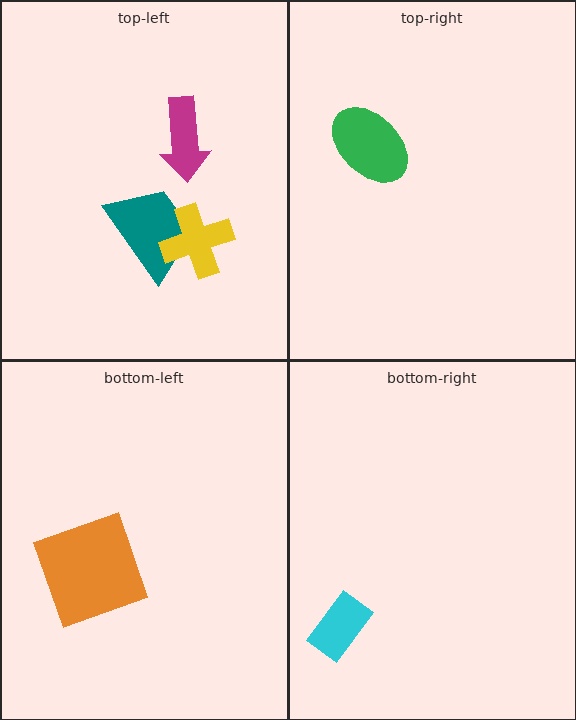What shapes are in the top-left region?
The teal trapezoid, the magenta arrow, the yellow cross.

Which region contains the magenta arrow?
The top-left region.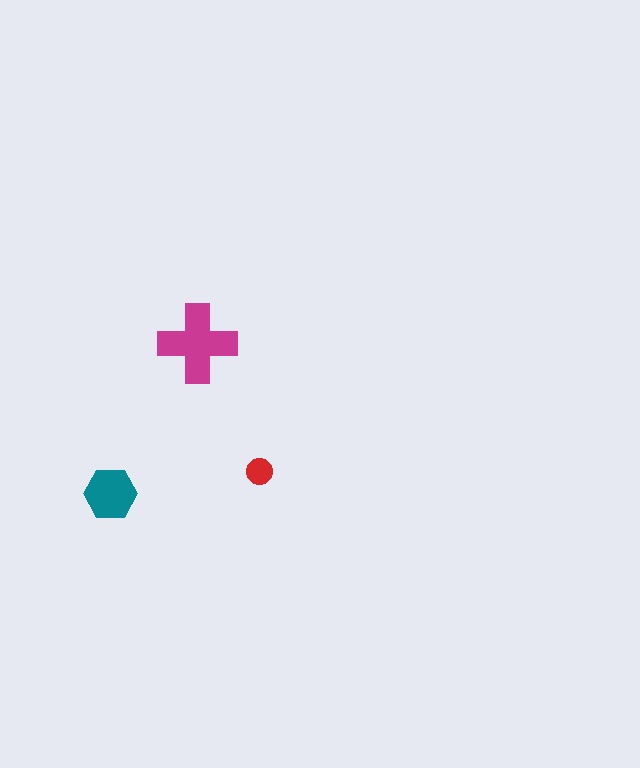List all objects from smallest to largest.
The red circle, the teal hexagon, the magenta cross.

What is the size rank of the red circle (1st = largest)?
3rd.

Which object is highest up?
The magenta cross is topmost.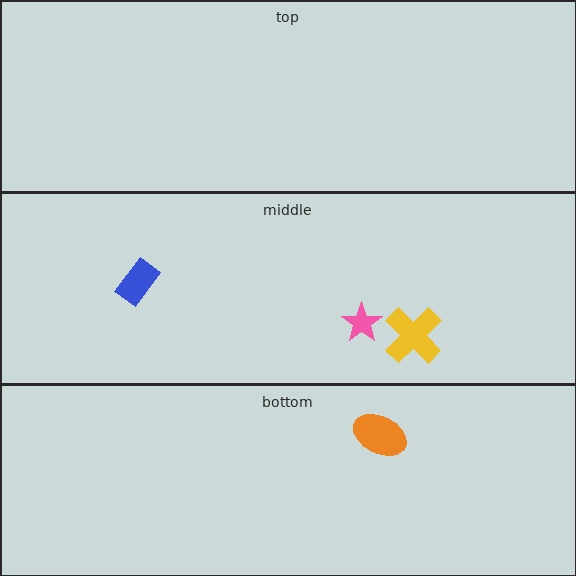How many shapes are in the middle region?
3.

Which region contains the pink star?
The middle region.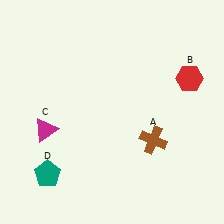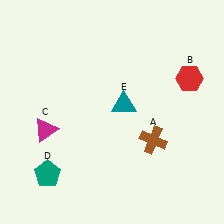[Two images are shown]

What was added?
A teal triangle (E) was added in Image 2.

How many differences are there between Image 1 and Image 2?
There is 1 difference between the two images.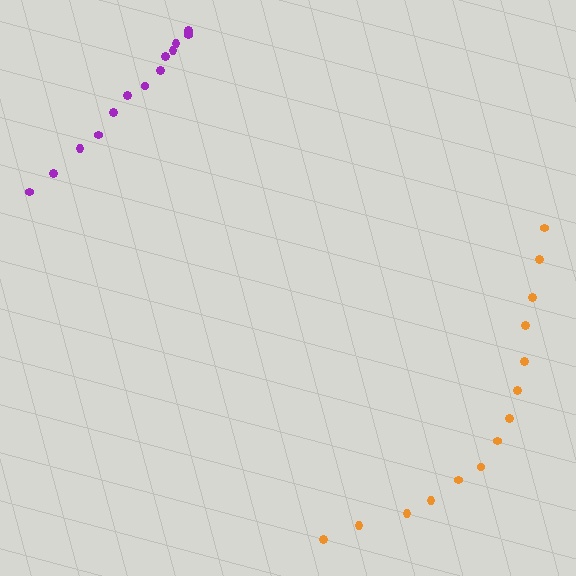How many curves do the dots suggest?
There are 2 distinct paths.